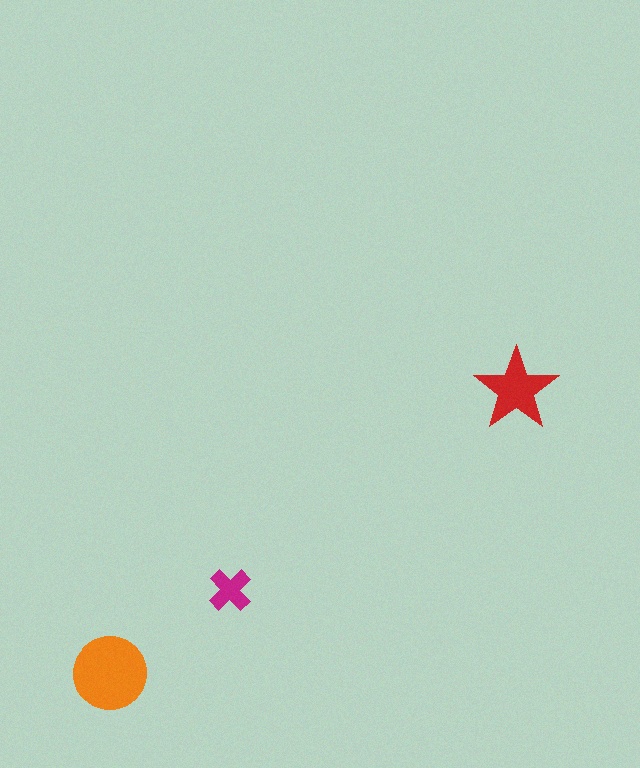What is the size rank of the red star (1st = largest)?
2nd.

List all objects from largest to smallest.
The orange circle, the red star, the magenta cross.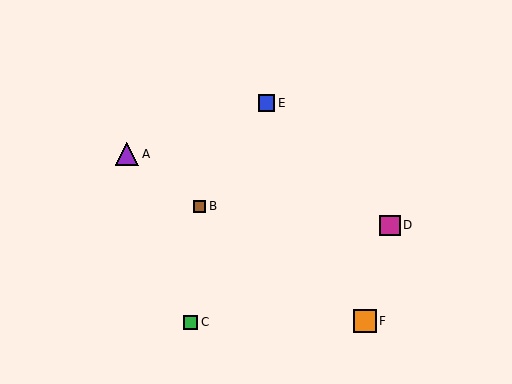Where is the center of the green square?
The center of the green square is at (191, 322).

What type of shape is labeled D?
Shape D is a magenta square.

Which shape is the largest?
The purple triangle (labeled A) is the largest.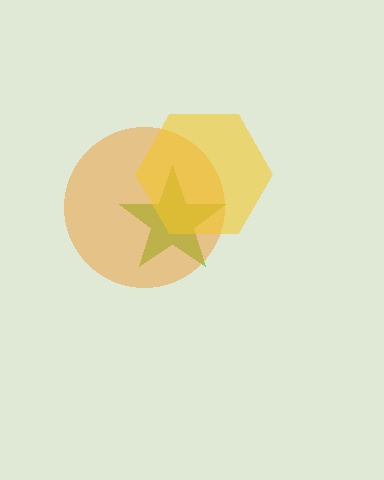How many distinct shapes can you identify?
There are 3 distinct shapes: a lime star, an orange circle, a yellow hexagon.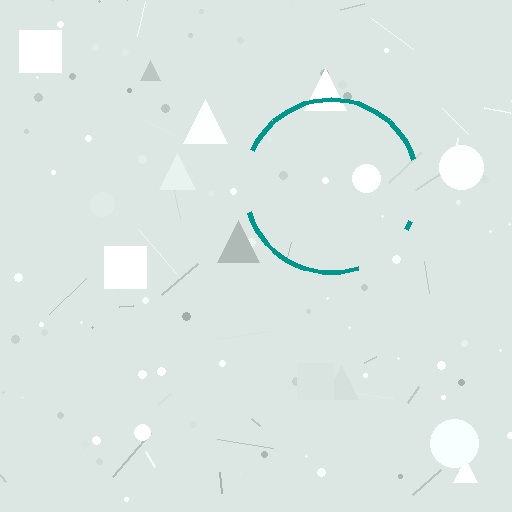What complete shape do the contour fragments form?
The contour fragments form a circle.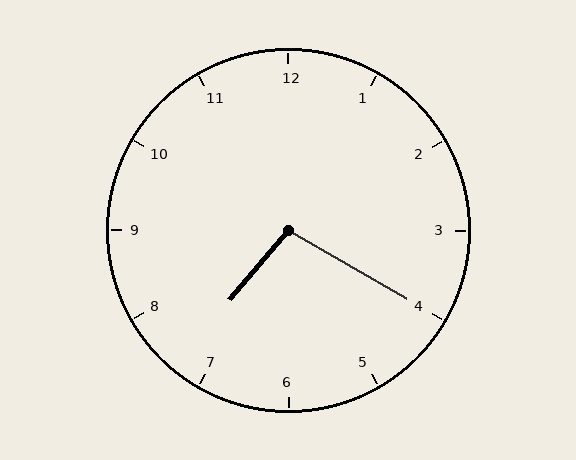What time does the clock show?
7:20.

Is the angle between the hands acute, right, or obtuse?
It is obtuse.